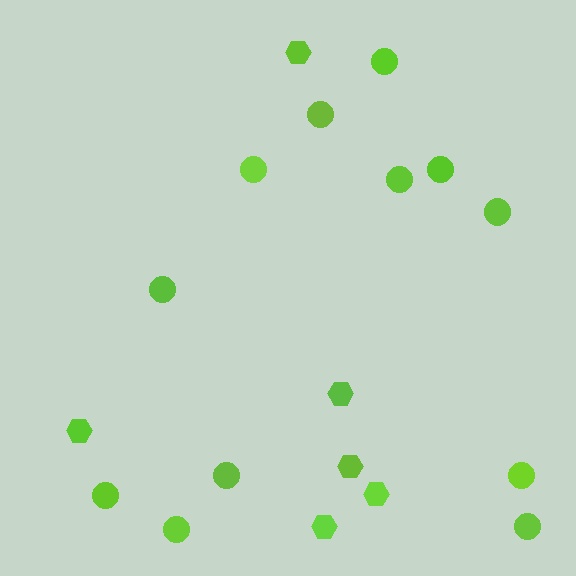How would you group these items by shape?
There are 2 groups: one group of circles (12) and one group of hexagons (6).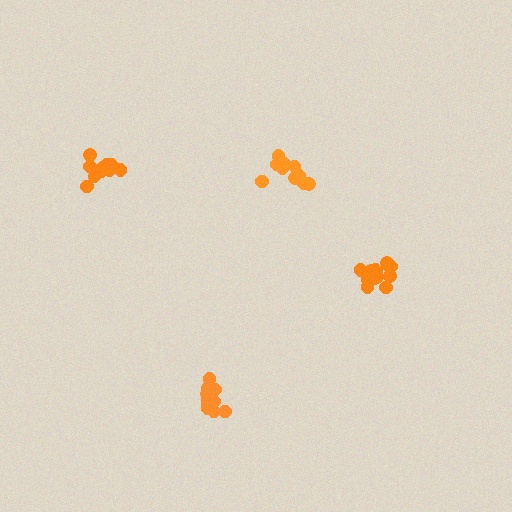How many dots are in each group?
Group 1: 14 dots, Group 2: 11 dots, Group 3: 10 dots, Group 4: 10 dots (45 total).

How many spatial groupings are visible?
There are 4 spatial groupings.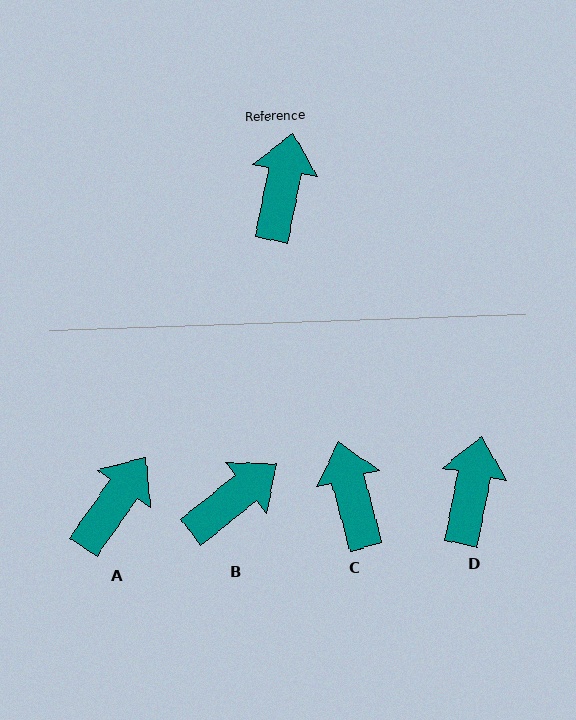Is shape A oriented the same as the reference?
No, it is off by about 24 degrees.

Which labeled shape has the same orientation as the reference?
D.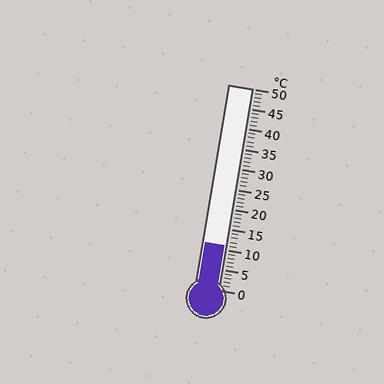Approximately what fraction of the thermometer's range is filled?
The thermometer is filled to approximately 20% of its range.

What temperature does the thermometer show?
The thermometer shows approximately 11°C.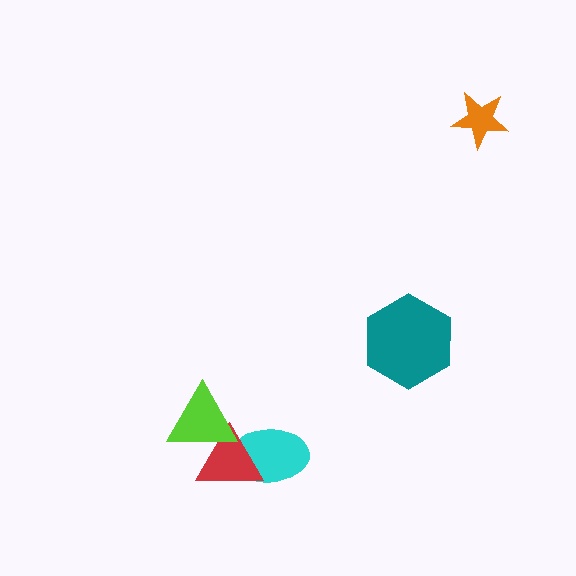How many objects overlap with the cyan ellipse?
1 object overlaps with the cyan ellipse.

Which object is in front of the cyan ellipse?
The red triangle is in front of the cyan ellipse.